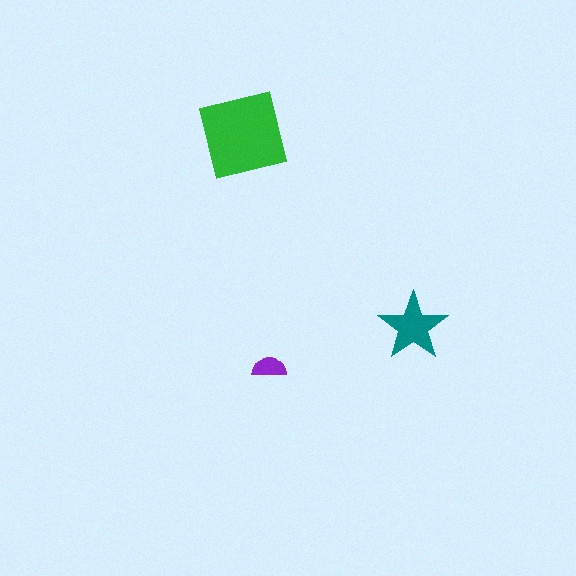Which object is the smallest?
The purple semicircle.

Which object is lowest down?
The purple semicircle is bottommost.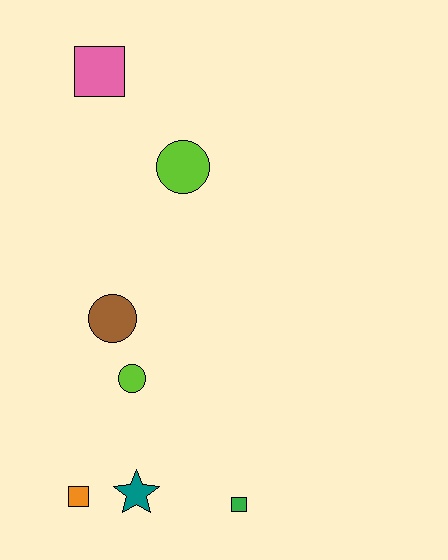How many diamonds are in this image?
There are no diamonds.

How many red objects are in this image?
There are no red objects.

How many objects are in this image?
There are 7 objects.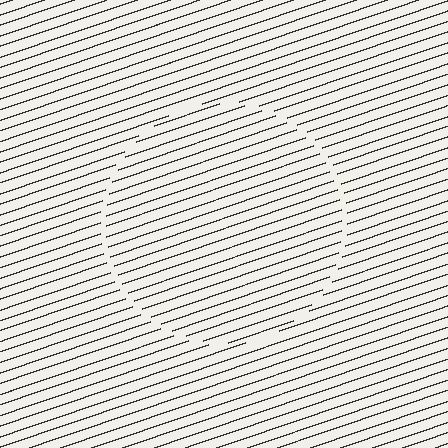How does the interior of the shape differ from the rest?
The interior of the shape contains the same grating, shifted by half a period — the contour is defined by the phase discontinuity where line-ends from the inner and outer gratings abut.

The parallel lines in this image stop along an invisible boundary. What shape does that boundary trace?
An illusory circle. The interior of the shape contains the same grating, shifted by half a period — the contour is defined by the phase discontinuity where line-ends from the inner and outer gratings abut.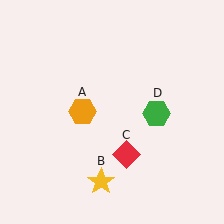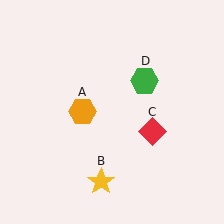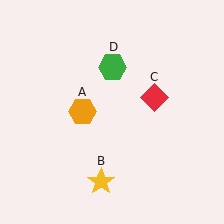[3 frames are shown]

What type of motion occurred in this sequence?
The red diamond (object C), green hexagon (object D) rotated counterclockwise around the center of the scene.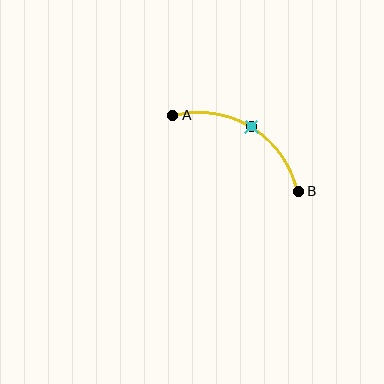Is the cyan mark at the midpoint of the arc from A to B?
Yes. The cyan mark lies on the arc at equal arc-length from both A and B — it is the arc midpoint.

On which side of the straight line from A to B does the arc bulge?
The arc bulges above the straight line connecting A and B.